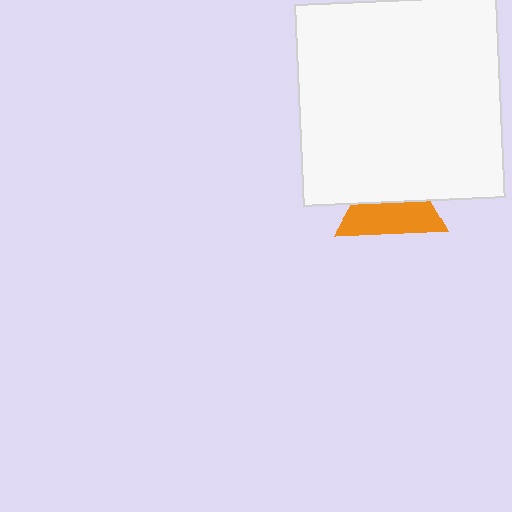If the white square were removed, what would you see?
You would see the complete orange triangle.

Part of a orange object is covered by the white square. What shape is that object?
It is a triangle.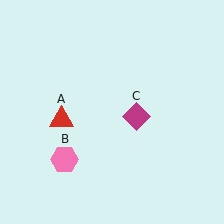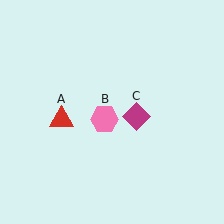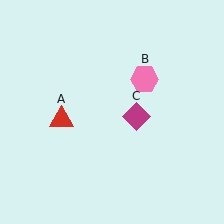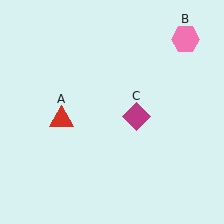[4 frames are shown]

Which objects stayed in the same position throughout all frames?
Red triangle (object A) and magenta diamond (object C) remained stationary.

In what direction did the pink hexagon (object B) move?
The pink hexagon (object B) moved up and to the right.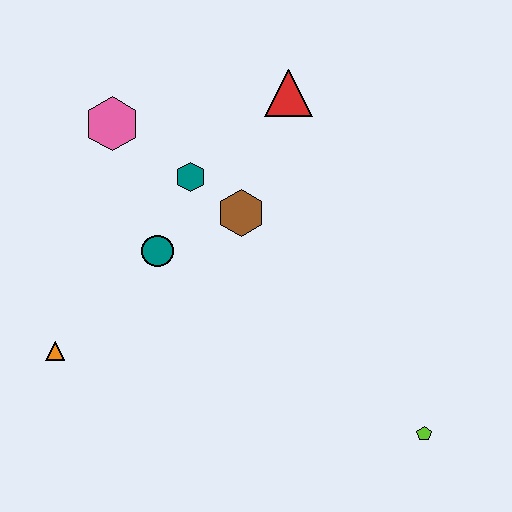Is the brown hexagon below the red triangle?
Yes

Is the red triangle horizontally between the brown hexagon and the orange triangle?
No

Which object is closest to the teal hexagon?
The brown hexagon is closest to the teal hexagon.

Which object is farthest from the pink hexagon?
The lime pentagon is farthest from the pink hexagon.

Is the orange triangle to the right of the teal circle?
No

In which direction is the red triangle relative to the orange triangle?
The red triangle is above the orange triangle.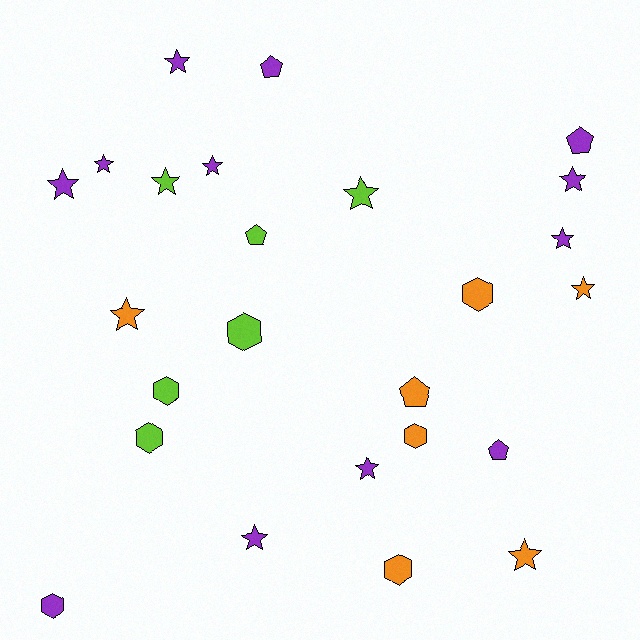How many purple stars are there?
There are 8 purple stars.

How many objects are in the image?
There are 25 objects.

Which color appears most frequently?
Purple, with 12 objects.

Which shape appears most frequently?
Star, with 13 objects.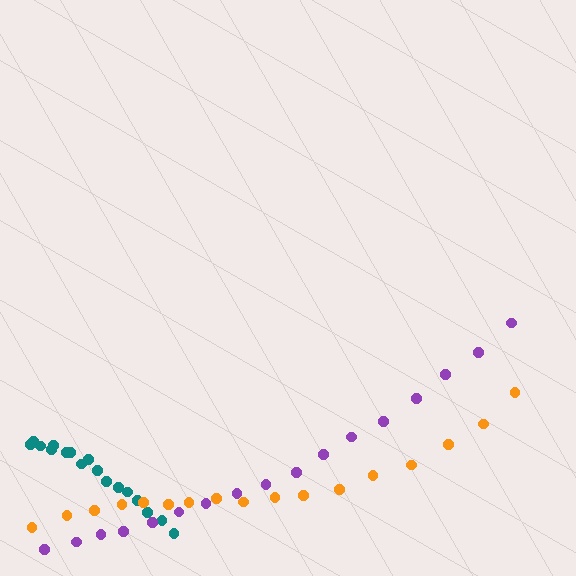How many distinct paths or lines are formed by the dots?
There are 3 distinct paths.